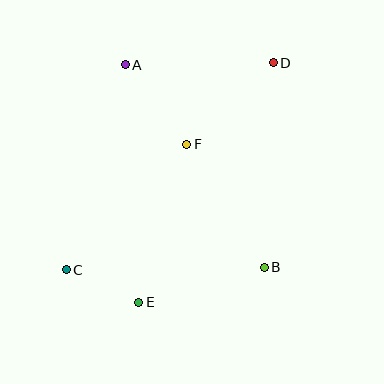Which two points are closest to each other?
Points C and E are closest to each other.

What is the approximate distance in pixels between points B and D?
The distance between B and D is approximately 204 pixels.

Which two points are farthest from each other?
Points C and D are farthest from each other.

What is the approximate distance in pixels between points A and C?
The distance between A and C is approximately 213 pixels.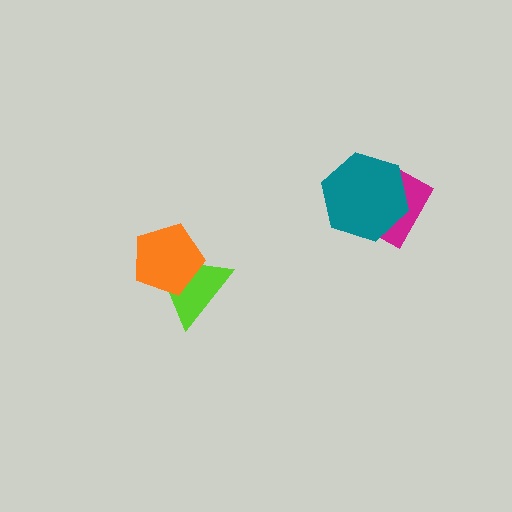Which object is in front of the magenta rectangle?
The teal hexagon is in front of the magenta rectangle.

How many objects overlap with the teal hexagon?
1 object overlaps with the teal hexagon.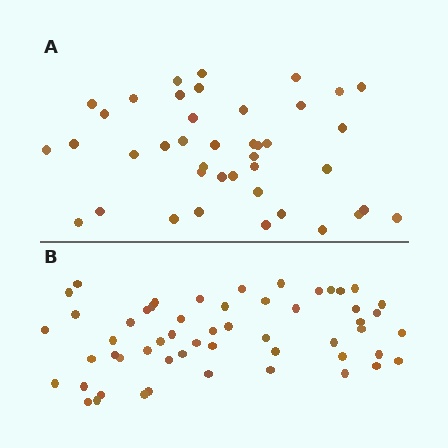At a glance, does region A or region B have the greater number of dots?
Region B (the bottom region) has more dots.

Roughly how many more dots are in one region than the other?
Region B has approximately 15 more dots than region A.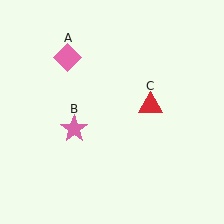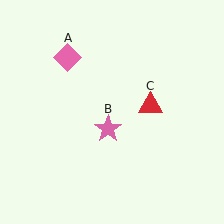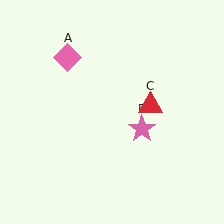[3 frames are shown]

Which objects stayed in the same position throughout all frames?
Pink diamond (object A) and red triangle (object C) remained stationary.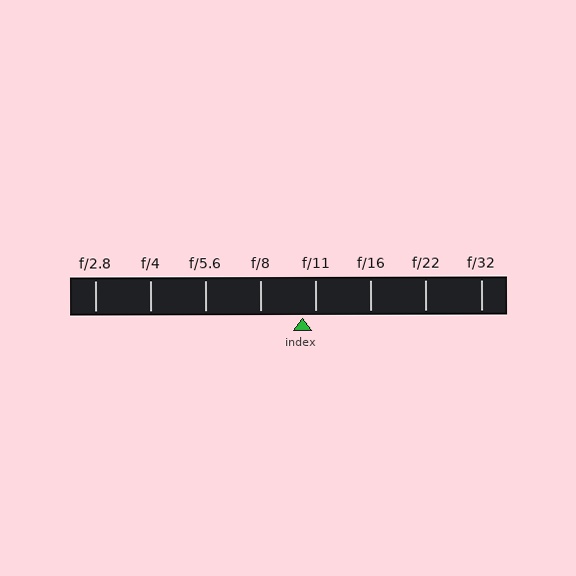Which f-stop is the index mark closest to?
The index mark is closest to f/11.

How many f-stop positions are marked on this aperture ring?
There are 8 f-stop positions marked.